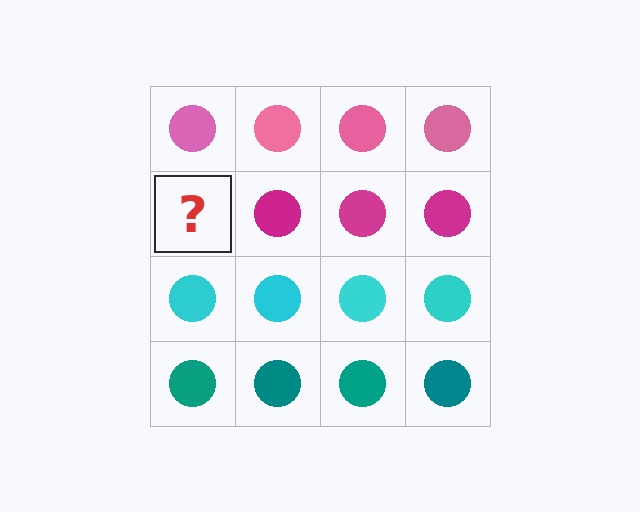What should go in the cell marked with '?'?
The missing cell should contain a magenta circle.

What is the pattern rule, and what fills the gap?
The rule is that each row has a consistent color. The gap should be filled with a magenta circle.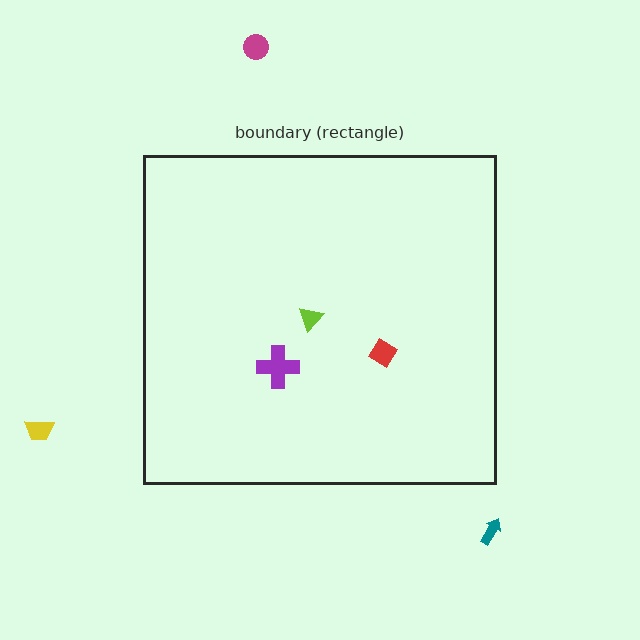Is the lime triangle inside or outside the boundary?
Inside.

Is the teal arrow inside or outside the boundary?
Outside.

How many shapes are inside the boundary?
3 inside, 3 outside.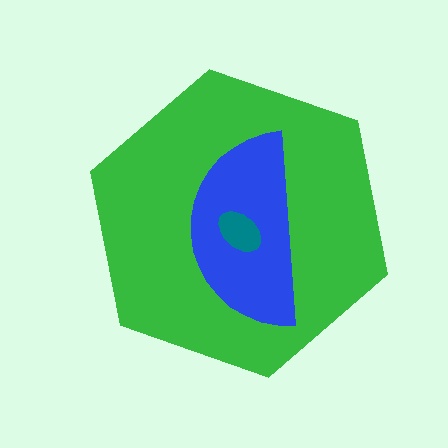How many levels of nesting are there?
3.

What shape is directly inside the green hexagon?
The blue semicircle.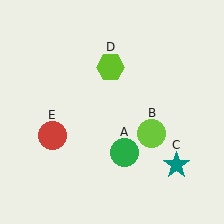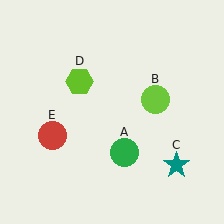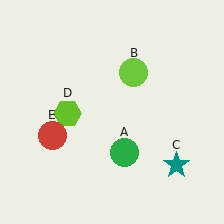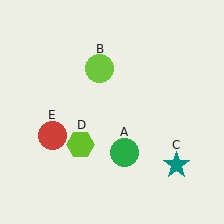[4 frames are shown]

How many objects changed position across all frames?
2 objects changed position: lime circle (object B), lime hexagon (object D).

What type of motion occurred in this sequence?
The lime circle (object B), lime hexagon (object D) rotated counterclockwise around the center of the scene.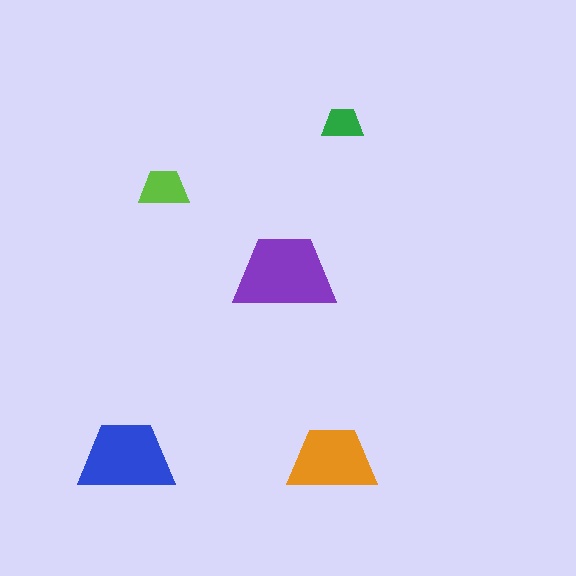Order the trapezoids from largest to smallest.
the purple one, the blue one, the orange one, the lime one, the green one.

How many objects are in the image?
There are 5 objects in the image.